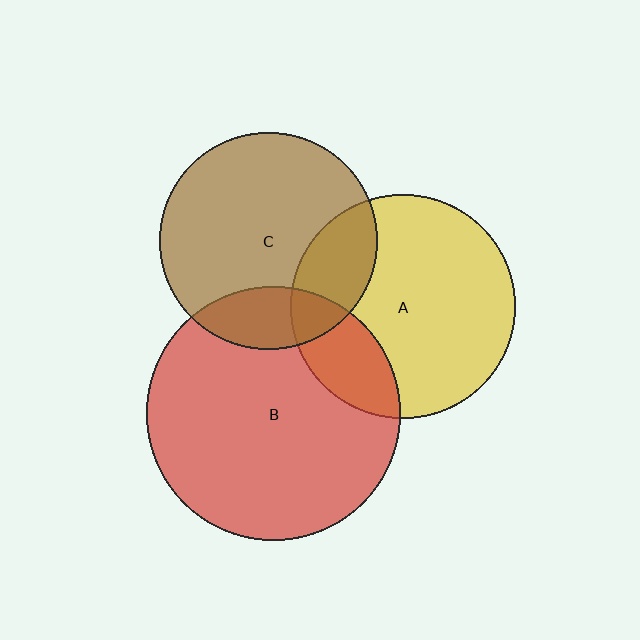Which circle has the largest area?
Circle B (red).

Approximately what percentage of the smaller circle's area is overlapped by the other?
Approximately 20%.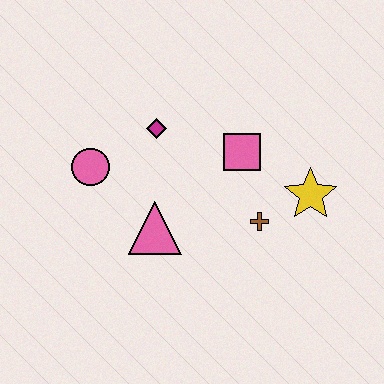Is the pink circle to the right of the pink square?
No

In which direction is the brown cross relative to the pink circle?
The brown cross is to the right of the pink circle.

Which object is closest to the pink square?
The brown cross is closest to the pink square.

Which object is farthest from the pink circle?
The yellow star is farthest from the pink circle.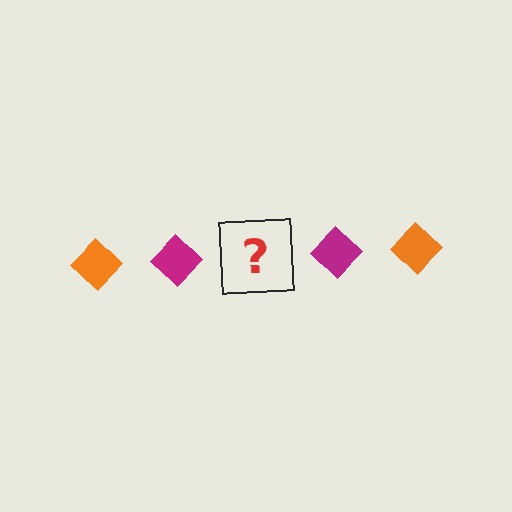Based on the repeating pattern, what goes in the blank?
The blank should be an orange diamond.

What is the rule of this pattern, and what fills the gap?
The rule is that the pattern cycles through orange, magenta diamonds. The gap should be filled with an orange diamond.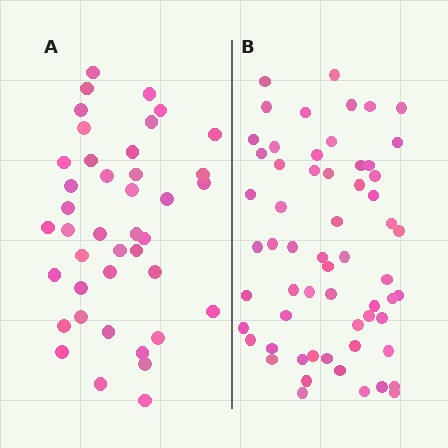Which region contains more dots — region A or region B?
Region B (the right region) has more dots.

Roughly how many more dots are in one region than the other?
Region B has approximately 20 more dots than region A.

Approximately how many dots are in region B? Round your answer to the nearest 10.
About 60 dots.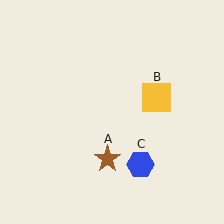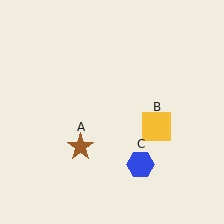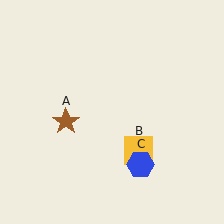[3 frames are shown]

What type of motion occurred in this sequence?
The brown star (object A), yellow square (object B) rotated clockwise around the center of the scene.